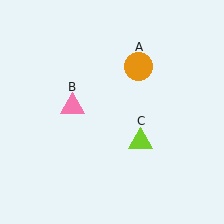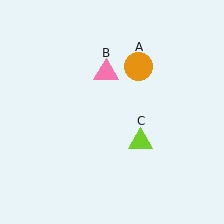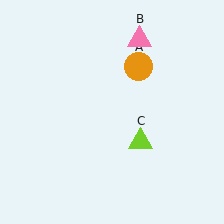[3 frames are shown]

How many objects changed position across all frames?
1 object changed position: pink triangle (object B).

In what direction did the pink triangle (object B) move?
The pink triangle (object B) moved up and to the right.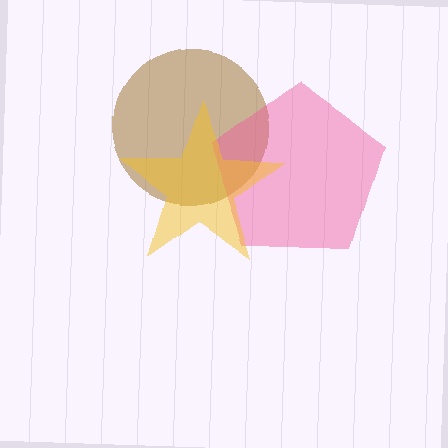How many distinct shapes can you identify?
There are 3 distinct shapes: a brown circle, a pink pentagon, a yellow star.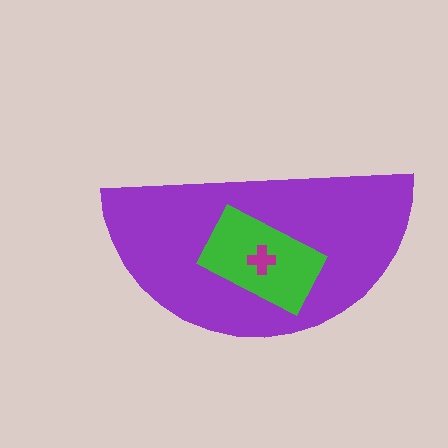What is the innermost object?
The magenta cross.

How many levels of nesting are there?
3.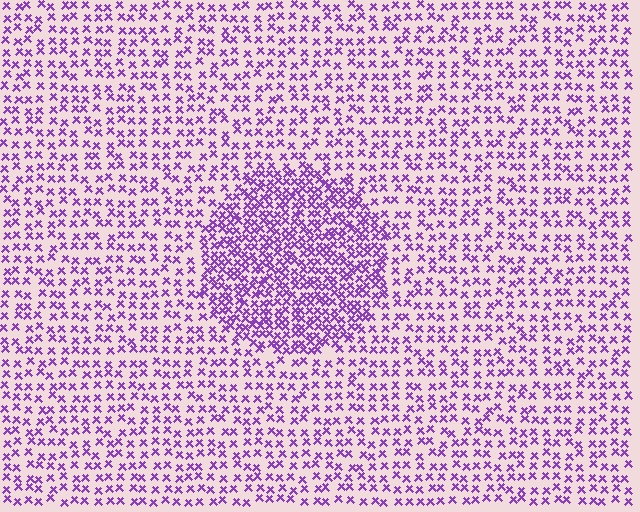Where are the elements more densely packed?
The elements are more densely packed inside the circle boundary.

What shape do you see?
I see a circle.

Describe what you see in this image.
The image contains small purple elements arranged at two different densities. A circle-shaped region is visible where the elements are more densely packed than the surrounding area.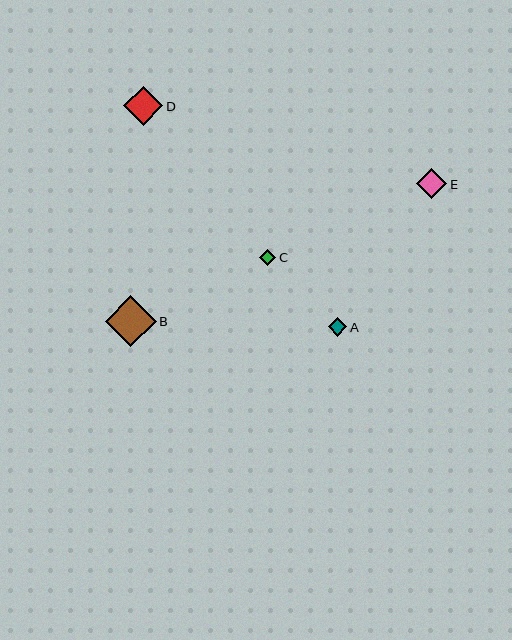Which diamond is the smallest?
Diamond C is the smallest with a size of approximately 16 pixels.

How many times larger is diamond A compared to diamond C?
Diamond A is approximately 1.2 times the size of diamond C.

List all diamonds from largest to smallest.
From largest to smallest: B, D, E, A, C.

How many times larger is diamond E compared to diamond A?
Diamond E is approximately 1.6 times the size of diamond A.